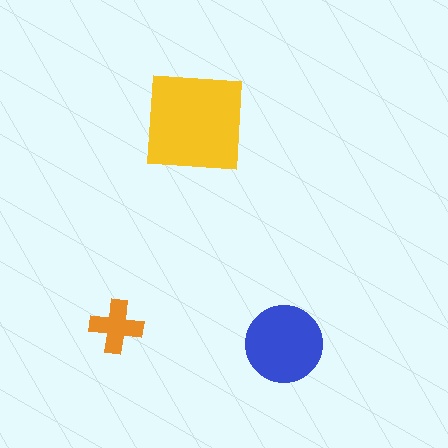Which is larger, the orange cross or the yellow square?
The yellow square.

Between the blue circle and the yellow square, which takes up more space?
The yellow square.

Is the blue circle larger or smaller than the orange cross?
Larger.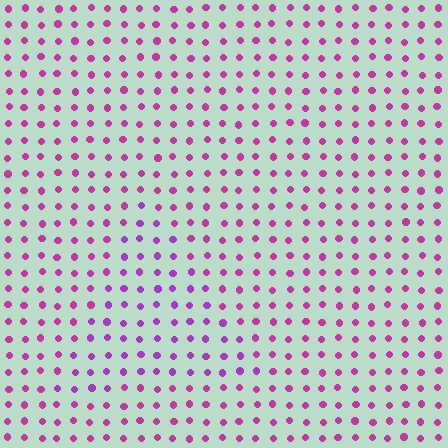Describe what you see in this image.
The image is filled with small magenta elements in a uniform arrangement. A triangle-shaped region is visible where the elements are tinted to a slightly different hue, forming a subtle color boundary.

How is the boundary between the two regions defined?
The boundary is defined purely by a slight shift in hue (about 25 degrees). Spacing, size, and orientation are identical on both sides.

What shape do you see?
I see a triangle.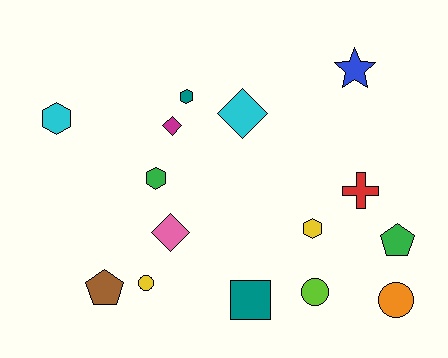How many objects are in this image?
There are 15 objects.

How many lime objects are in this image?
There is 1 lime object.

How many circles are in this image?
There are 3 circles.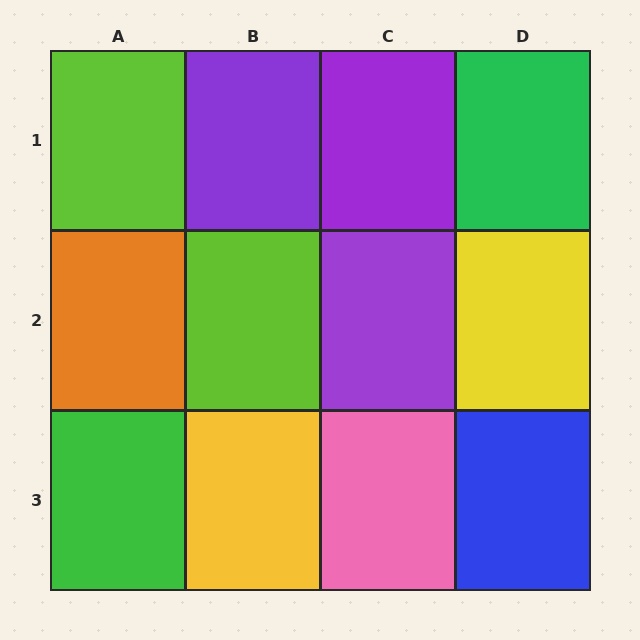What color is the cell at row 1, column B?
Purple.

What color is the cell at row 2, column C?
Purple.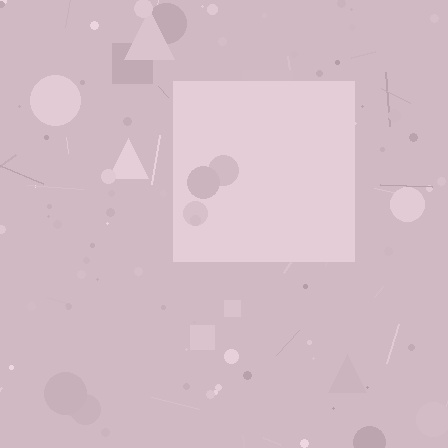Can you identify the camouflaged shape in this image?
The camouflaged shape is a square.